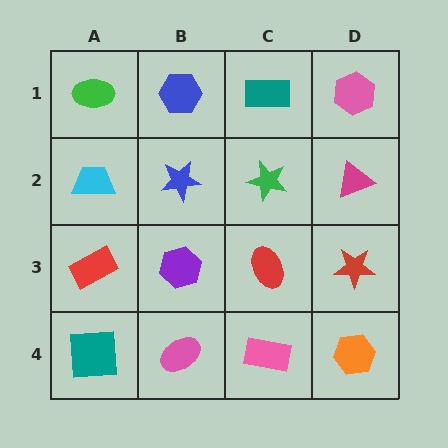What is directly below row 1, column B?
A blue star.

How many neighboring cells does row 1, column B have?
3.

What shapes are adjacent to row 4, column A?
A red rectangle (row 3, column A), a pink ellipse (row 4, column B).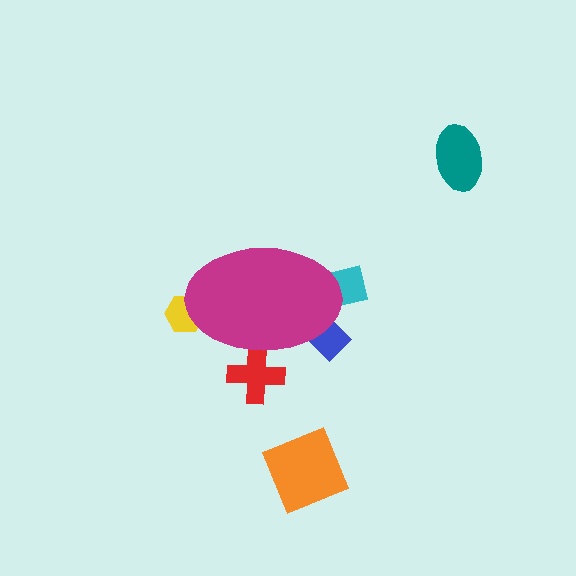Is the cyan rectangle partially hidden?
Yes, the cyan rectangle is partially hidden behind the magenta ellipse.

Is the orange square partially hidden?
No, the orange square is fully visible.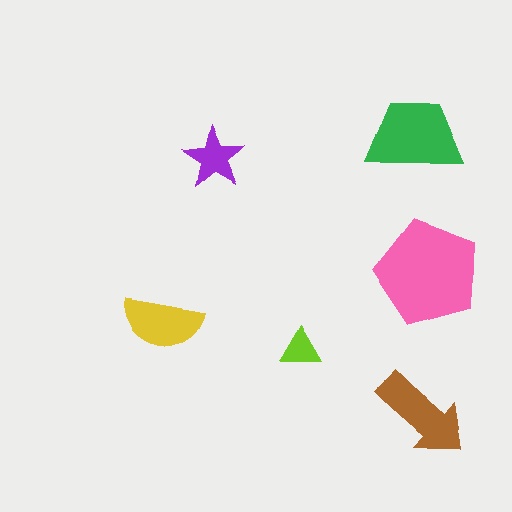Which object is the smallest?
The lime triangle.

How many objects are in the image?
There are 6 objects in the image.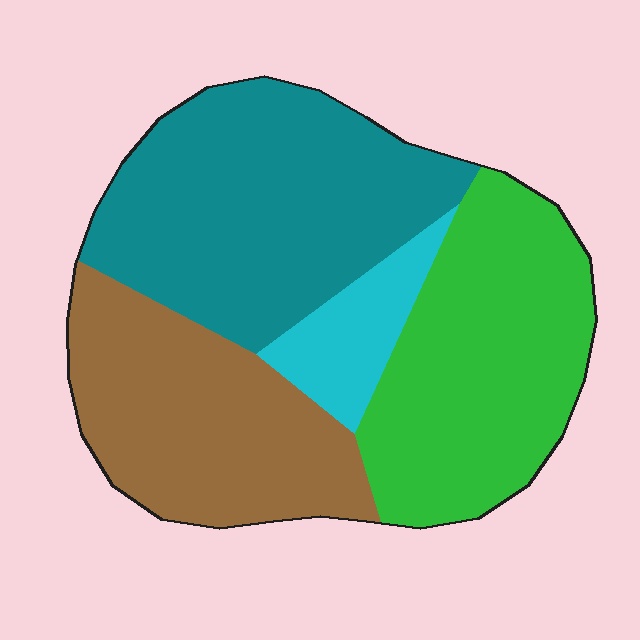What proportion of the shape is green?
Green takes up between a sixth and a third of the shape.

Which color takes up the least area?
Cyan, at roughly 10%.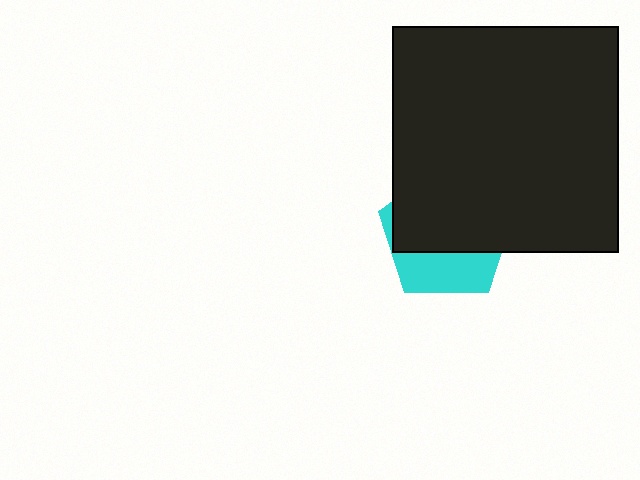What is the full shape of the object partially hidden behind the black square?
The partially hidden object is a cyan pentagon.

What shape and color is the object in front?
The object in front is a black square.